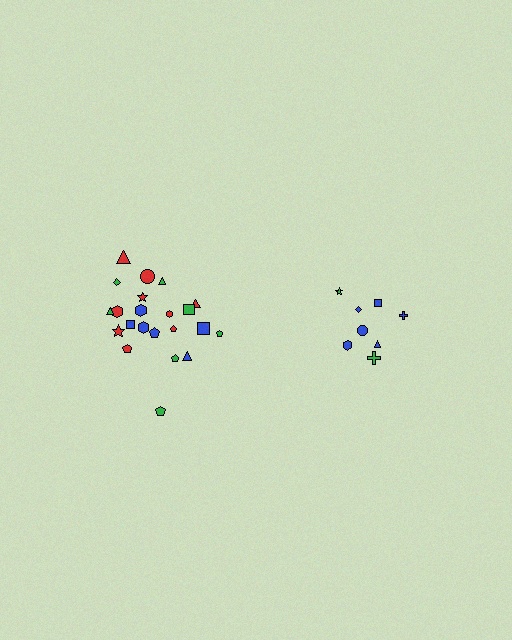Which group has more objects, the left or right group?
The left group.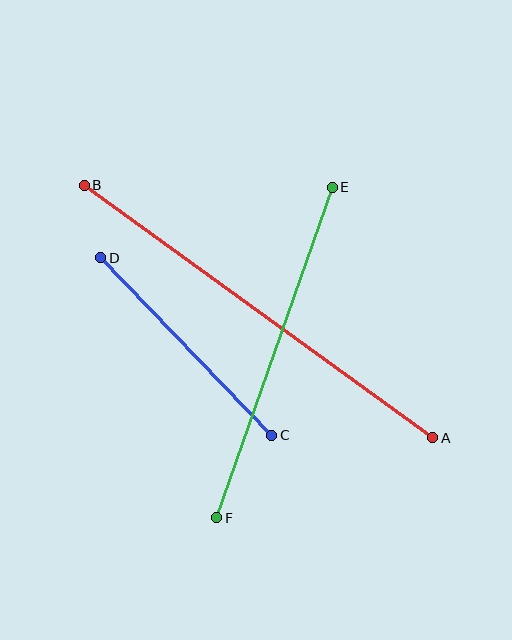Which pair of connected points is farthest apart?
Points A and B are farthest apart.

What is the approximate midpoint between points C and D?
The midpoint is at approximately (186, 347) pixels.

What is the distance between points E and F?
The distance is approximately 350 pixels.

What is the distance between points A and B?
The distance is approximately 431 pixels.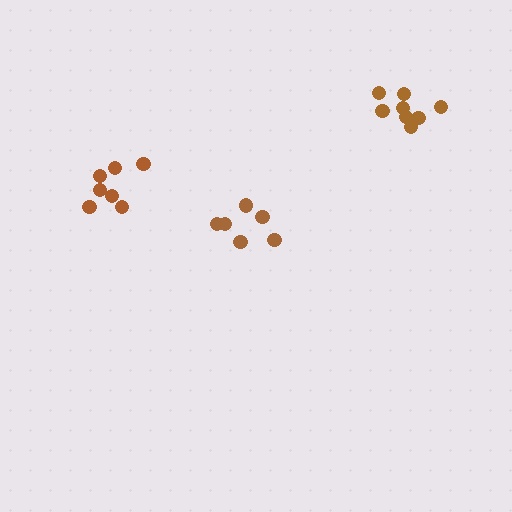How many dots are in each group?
Group 1: 7 dots, Group 2: 6 dots, Group 3: 8 dots (21 total).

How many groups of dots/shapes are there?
There are 3 groups.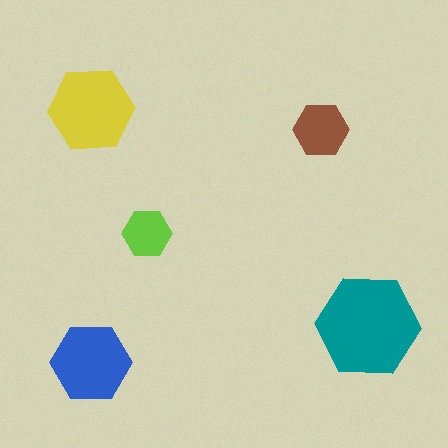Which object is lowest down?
The blue hexagon is bottommost.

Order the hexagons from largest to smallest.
the teal one, the yellow one, the blue one, the brown one, the lime one.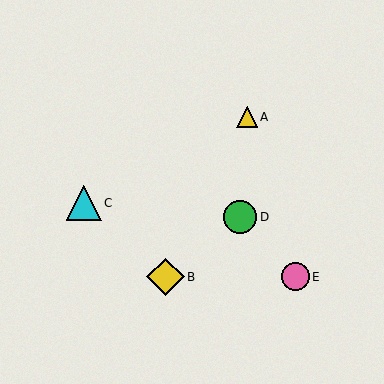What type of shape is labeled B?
Shape B is a yellow diamond.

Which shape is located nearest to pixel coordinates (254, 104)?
The yellow triangle (labeled A) at (247, 117) is nearest to that location.